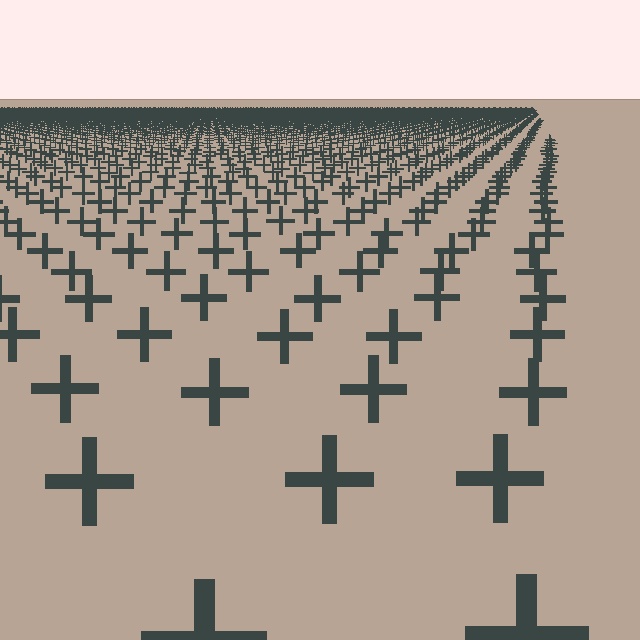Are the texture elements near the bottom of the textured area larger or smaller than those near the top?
Larger. Near the bottom, elements are closer to the viewer and appear at a bigger on-screen size.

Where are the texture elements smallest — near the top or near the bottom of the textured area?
Near the top.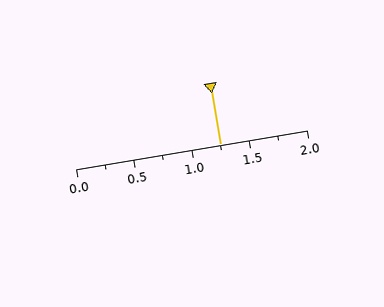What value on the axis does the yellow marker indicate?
The marker indicates approximately 1.25.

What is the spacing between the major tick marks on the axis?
The major ticks are spaced 0.5 apart.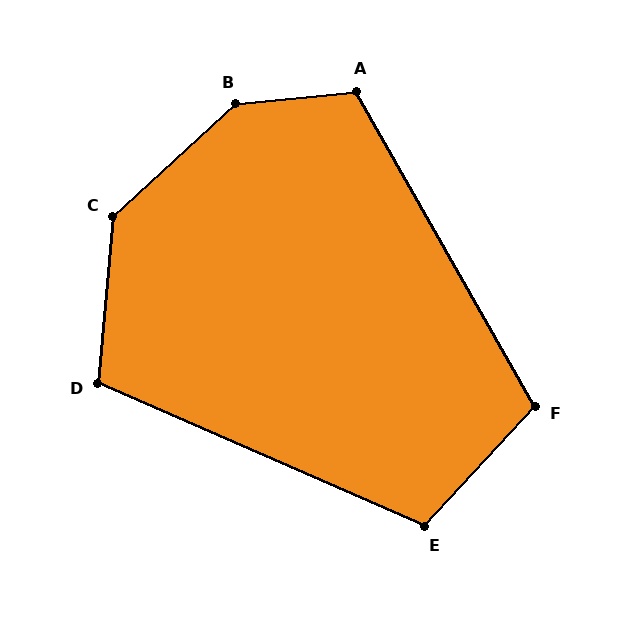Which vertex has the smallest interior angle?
F, at approximately 108 degrees.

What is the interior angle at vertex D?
Approximately 108 degrees (obtuse).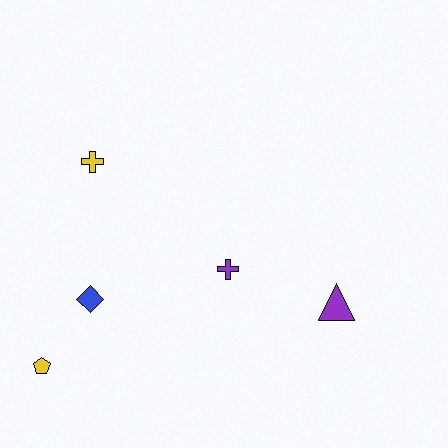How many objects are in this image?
There are 5 objects.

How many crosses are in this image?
There are 2 crosses.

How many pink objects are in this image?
There are no pink objects.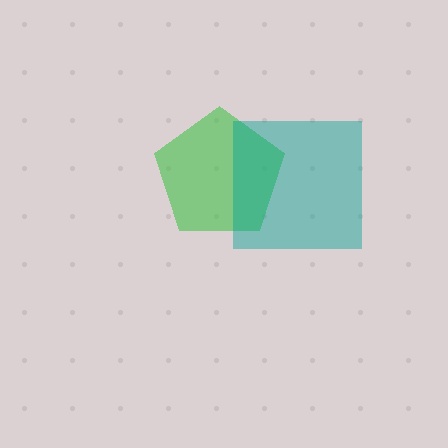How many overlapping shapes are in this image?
There are 2 overlapping shapes in the image.